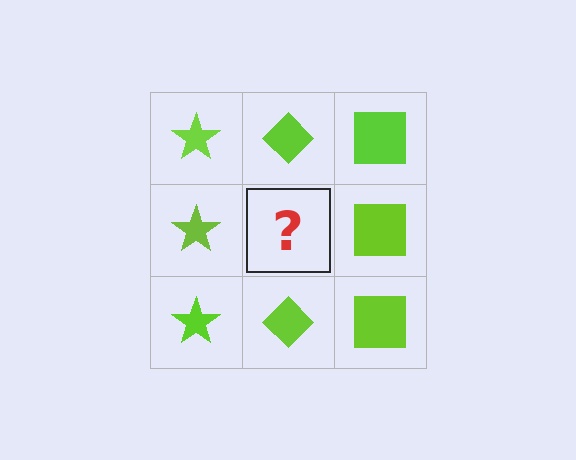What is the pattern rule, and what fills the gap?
The rule is that each column has a consistent shape. The gap should be filled with a lime diamond.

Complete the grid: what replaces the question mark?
The question mark should be replaced with a lime diamond.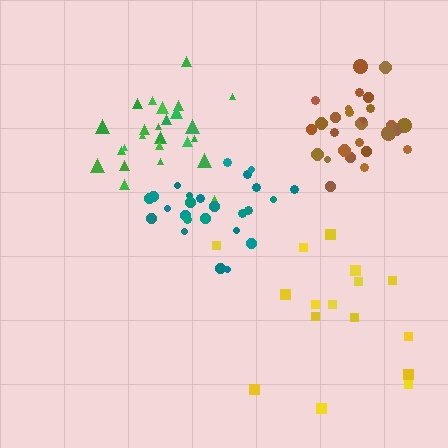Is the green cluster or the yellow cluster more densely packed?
Green.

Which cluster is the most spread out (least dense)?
Yellow.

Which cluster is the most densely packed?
Brown.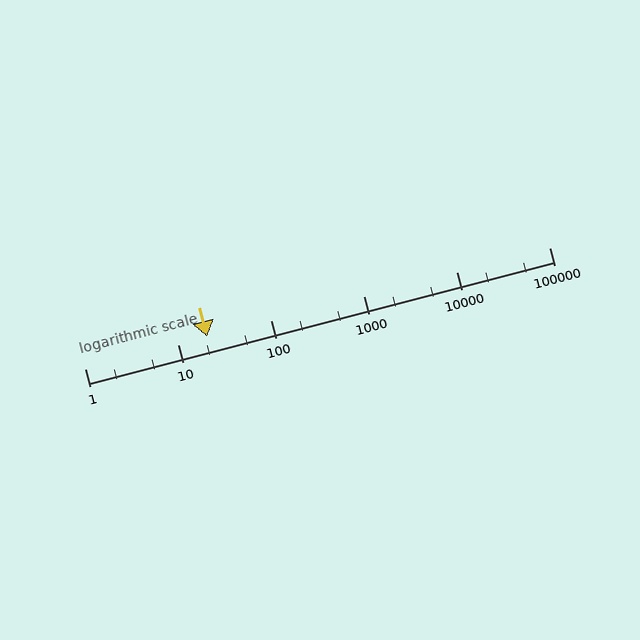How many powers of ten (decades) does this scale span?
The scale spans 5 decades, from 1 to 100000.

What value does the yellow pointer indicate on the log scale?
The pointer indicates approximately 21.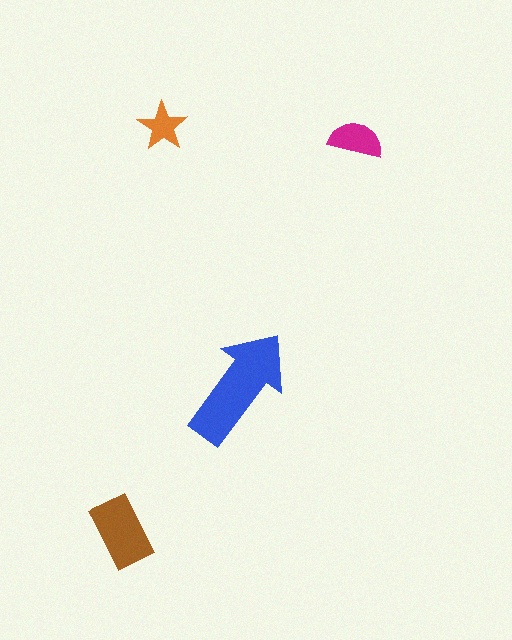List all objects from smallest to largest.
The orange star, the magenta semicircle, the brown rectangle, the blue arrow.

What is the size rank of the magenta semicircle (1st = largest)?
3rd.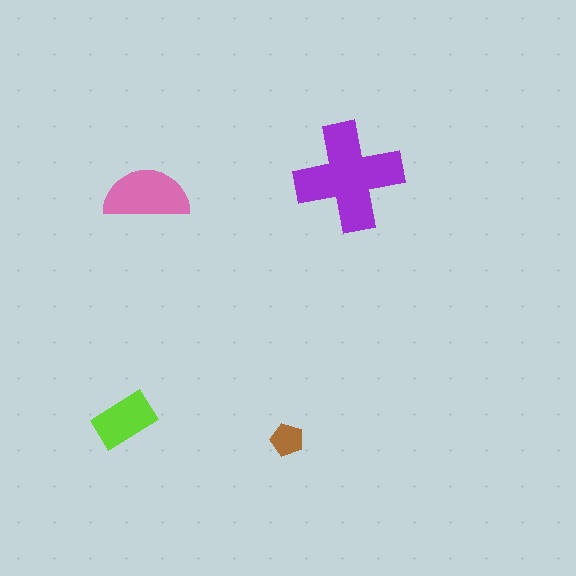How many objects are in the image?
There are 4 objects in the image.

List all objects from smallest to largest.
The brown pentagon, the lime rectangle, the pink semicircle, the purple cross.